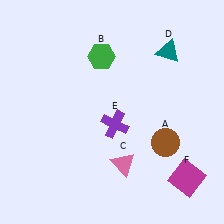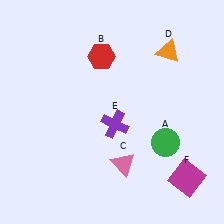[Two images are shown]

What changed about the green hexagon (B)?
In Image 1, B is green. In Image 2, it changed to red.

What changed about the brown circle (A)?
In Image 1, A is brown. In Image 2, it changed to green.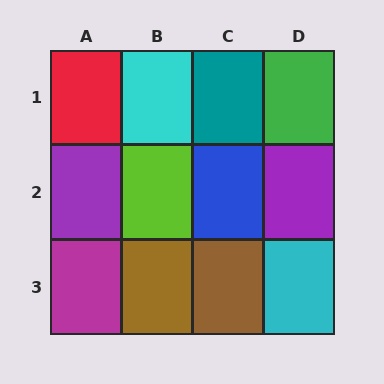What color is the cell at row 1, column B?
Cyan.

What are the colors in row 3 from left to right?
Magenta, brown, brown, cyan.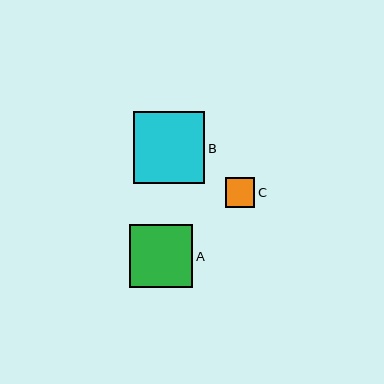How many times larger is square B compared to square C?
Square B is approximately 2.4 times the size of square C.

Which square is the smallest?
Square C is the smallest with a size of approximately 30 pixels.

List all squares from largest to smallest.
From largest to smallest: B, A, C.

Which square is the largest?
Square B is the largest with a size of approximately 71 pixels.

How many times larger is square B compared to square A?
Square B is approximately 1.1 times the size of square A.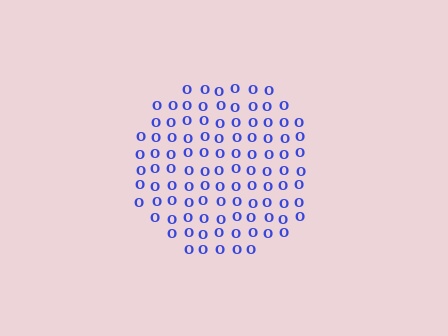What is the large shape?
The large shape is a circle.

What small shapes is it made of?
It is made of small letter O's.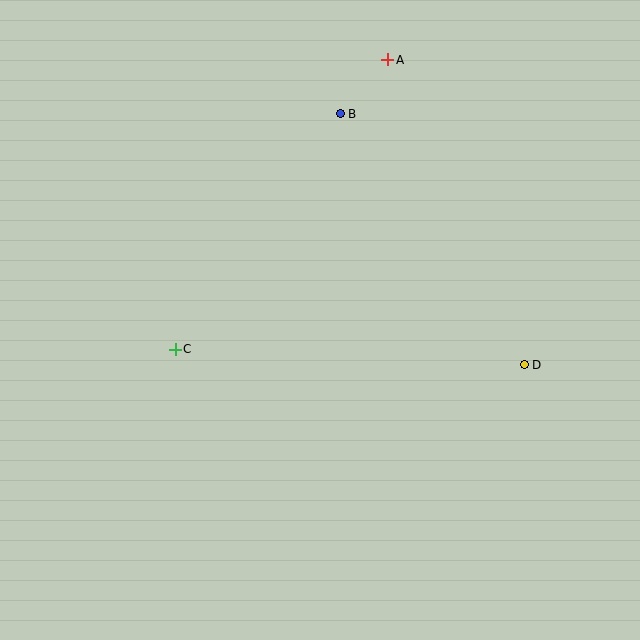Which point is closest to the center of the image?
Point C at (175, 349) is closest to the center.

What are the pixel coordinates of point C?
Point C is at (175, 349).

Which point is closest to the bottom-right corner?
Point D is closest to the bottom-right corner.